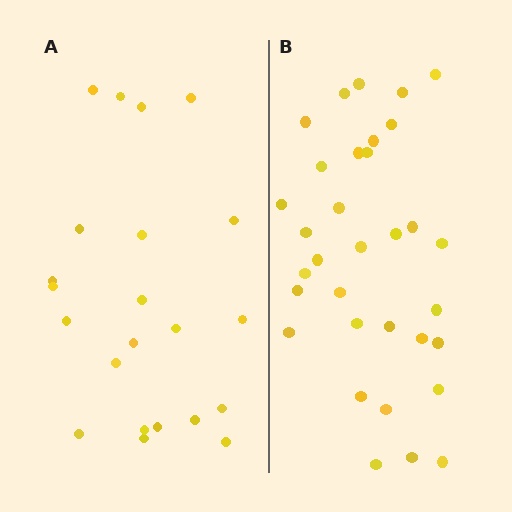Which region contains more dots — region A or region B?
Region B (the right region) has more dots.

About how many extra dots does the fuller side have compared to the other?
Region B has roughly 12 or so more dots than region A.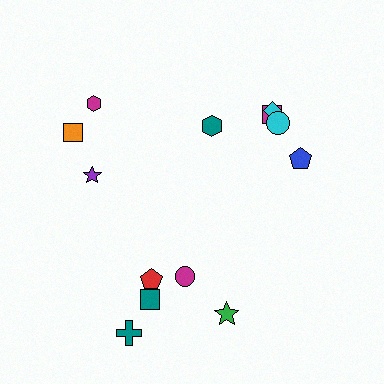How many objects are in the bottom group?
There are 5 objects.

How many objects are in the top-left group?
There are 3 objects.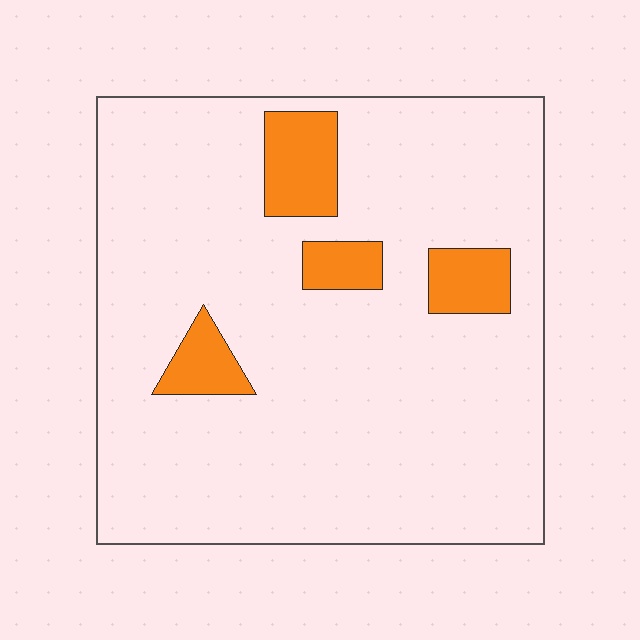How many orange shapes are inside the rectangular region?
4.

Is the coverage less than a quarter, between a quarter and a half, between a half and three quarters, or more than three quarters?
Less than a quarter.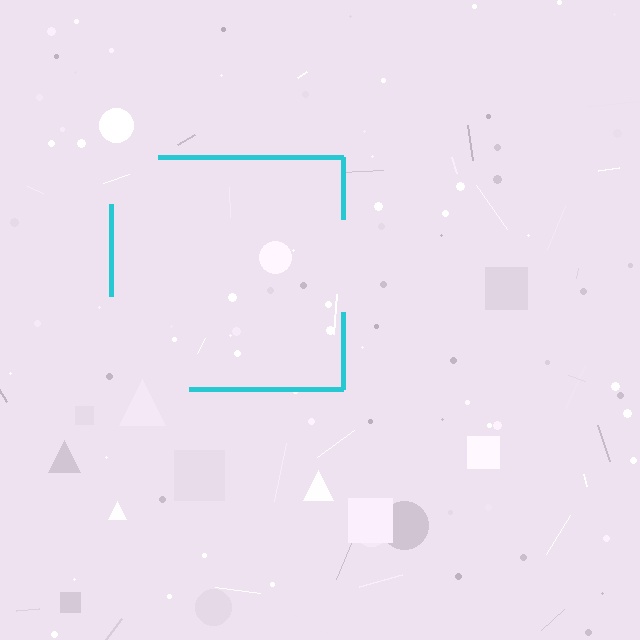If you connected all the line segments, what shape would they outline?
They would outline a square.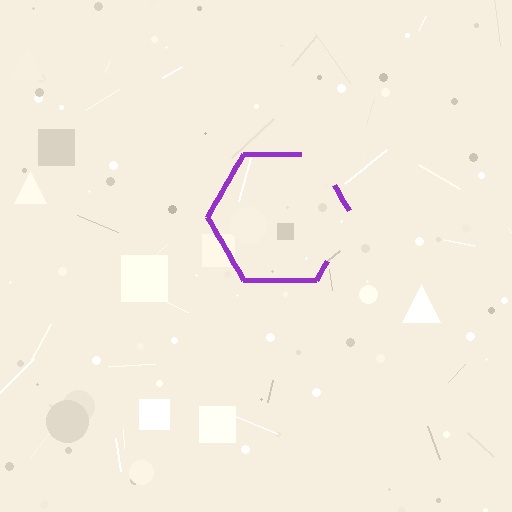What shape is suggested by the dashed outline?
The dashed outline suggests a hexagon.